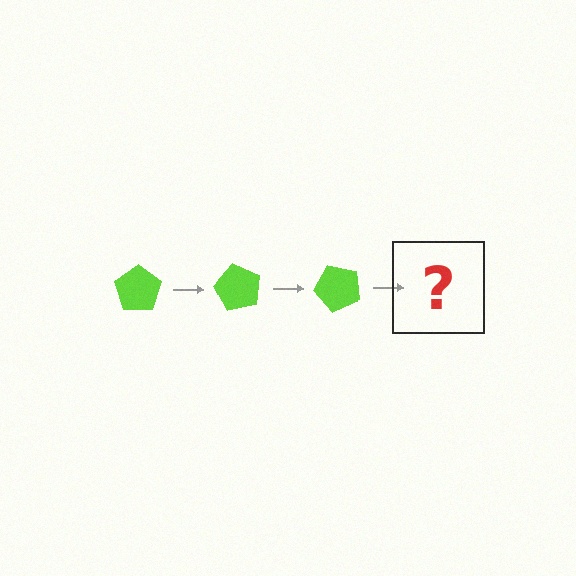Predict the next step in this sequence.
The next step is a lime pentagon rotated 180 degrees.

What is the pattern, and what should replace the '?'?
The pattern is that the pentagon rotates 60 degrees each step. The '?' should be a lime pentagon rotated 180 degrees.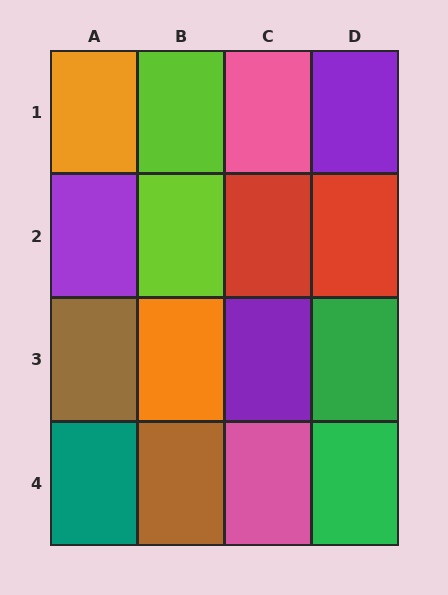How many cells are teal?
1 cell is teal.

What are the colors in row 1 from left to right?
Orange, lime, pink, purple.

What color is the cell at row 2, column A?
Purple.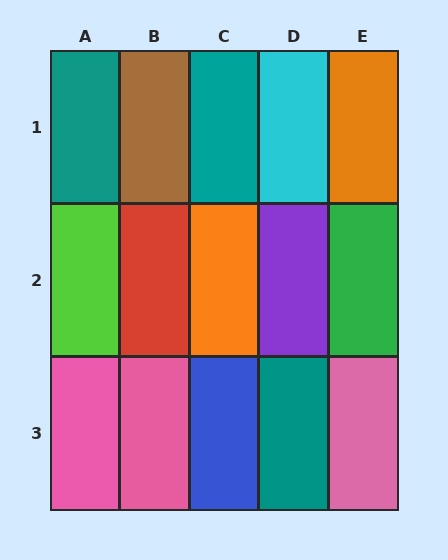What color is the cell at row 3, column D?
Teal.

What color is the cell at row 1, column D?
Cyan.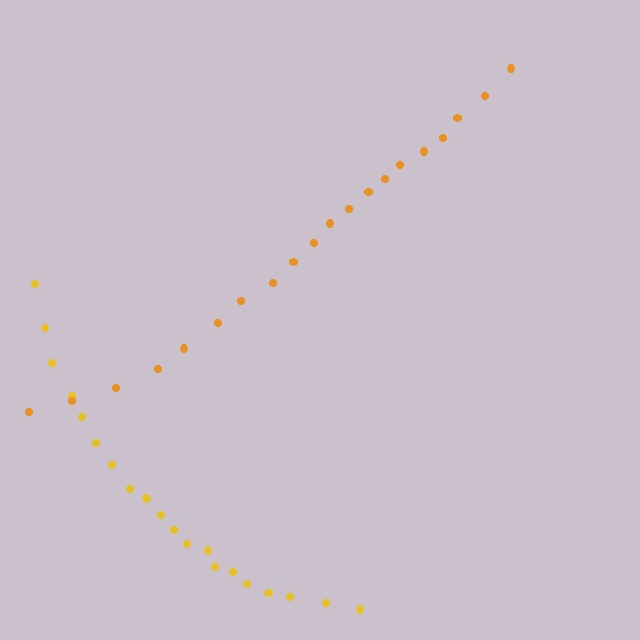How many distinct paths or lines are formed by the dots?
There are 2 distinct paths.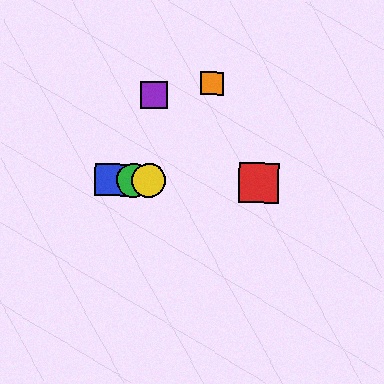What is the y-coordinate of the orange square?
The orange square is at y≈83.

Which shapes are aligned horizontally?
The red square, the blue square, the green circle, the yellow circle are aligned horizontally.